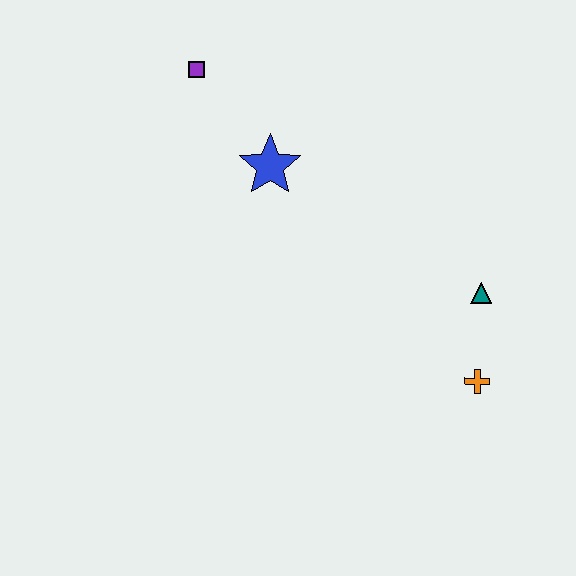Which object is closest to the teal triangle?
The orange cross is closest to the teal triangle.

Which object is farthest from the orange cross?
The purple square is farthest from the orange cross.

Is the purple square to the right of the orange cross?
No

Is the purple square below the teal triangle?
No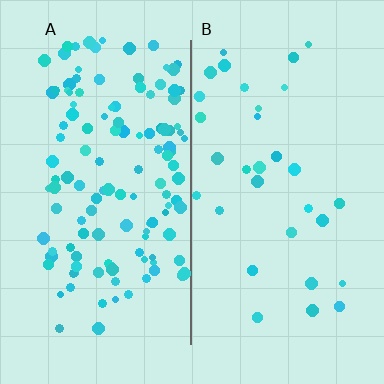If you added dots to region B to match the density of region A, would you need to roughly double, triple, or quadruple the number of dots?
Approximately quadruple.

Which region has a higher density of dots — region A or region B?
A (the left).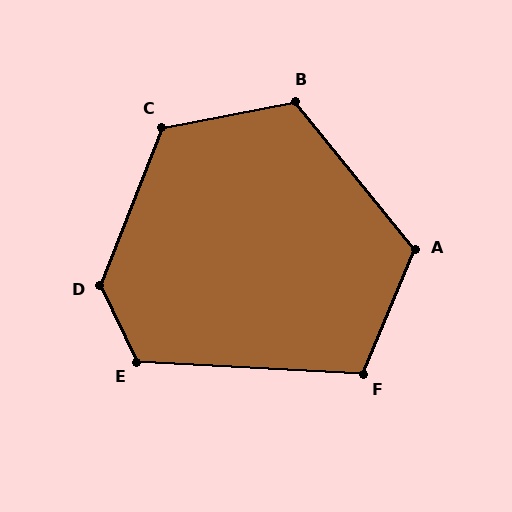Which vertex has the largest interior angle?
D, at approximately 132 degrees.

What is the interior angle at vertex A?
Approximately 118 degrees (obtuse).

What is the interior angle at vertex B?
Approximately 118 degrees (obtuse).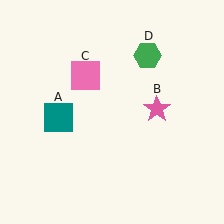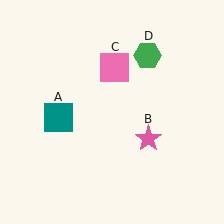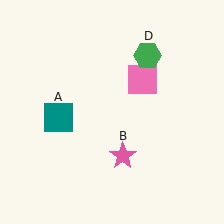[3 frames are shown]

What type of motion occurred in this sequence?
The pink star (object B), pink square (object C) rotated clockwise around the center of the scene.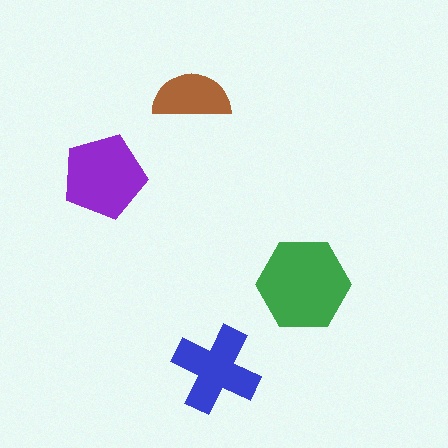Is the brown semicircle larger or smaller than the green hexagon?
Smaller.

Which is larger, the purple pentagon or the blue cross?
The purple pentagon.